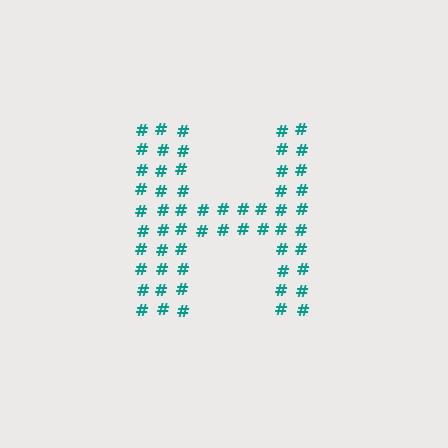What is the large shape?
The large shape is the letter H.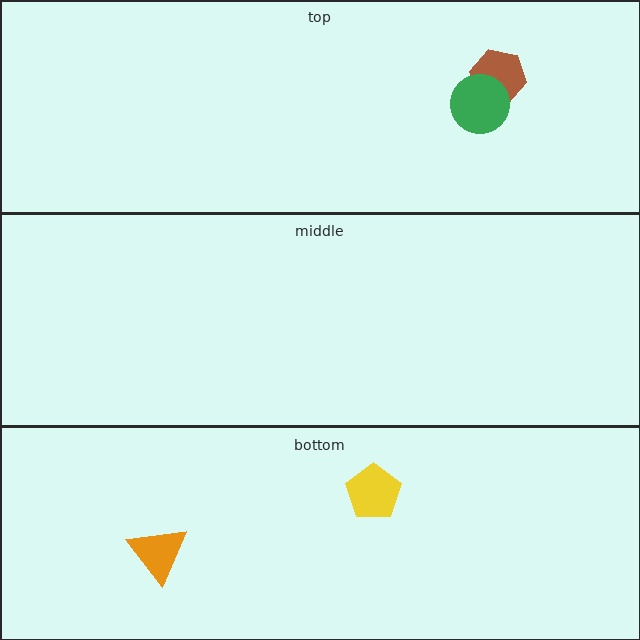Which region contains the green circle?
The top region.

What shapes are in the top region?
The brown hexagon, the green circle.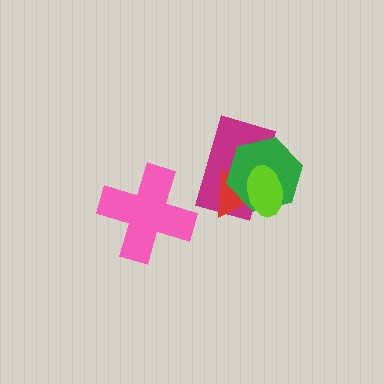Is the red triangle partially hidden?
Yes, it is partially covered by another shape.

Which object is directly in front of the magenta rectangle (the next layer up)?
The red triangle is directly in front of the magenta rectangle.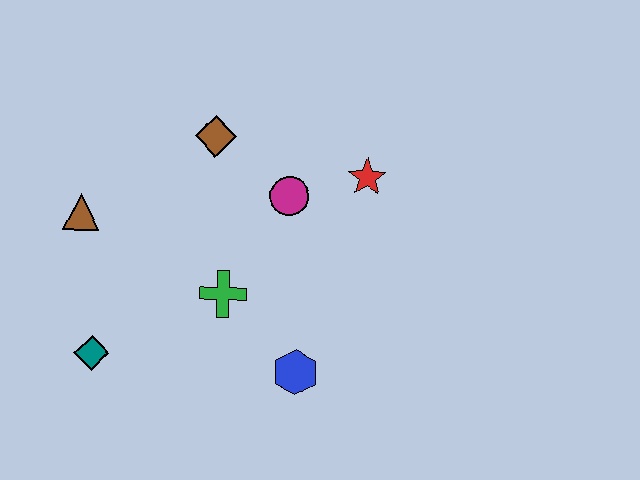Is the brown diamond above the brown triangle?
Yes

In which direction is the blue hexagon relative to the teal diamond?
The blue hexagon is to the right of the teal diamond.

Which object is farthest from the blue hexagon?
The brown triangle is farthest from the blue hexagon.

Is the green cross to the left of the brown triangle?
No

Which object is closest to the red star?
The magenta circle is closest to the red star.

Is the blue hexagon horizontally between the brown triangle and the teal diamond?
No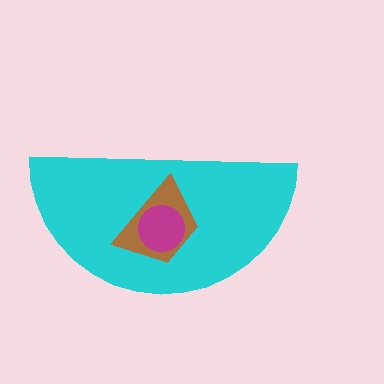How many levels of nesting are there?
3.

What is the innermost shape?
The magenta circle.